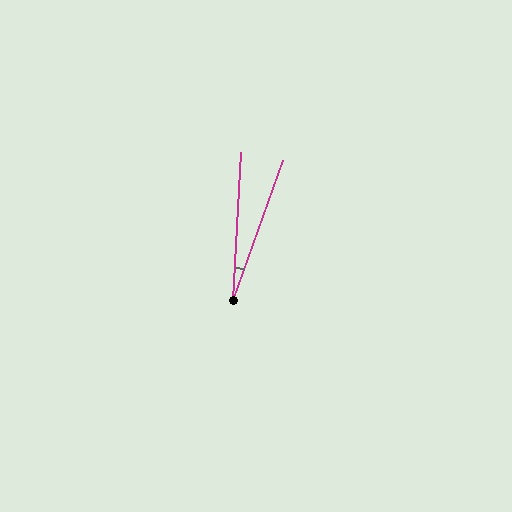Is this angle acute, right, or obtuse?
It is acute.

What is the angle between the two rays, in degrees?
Approximately 16 degrees.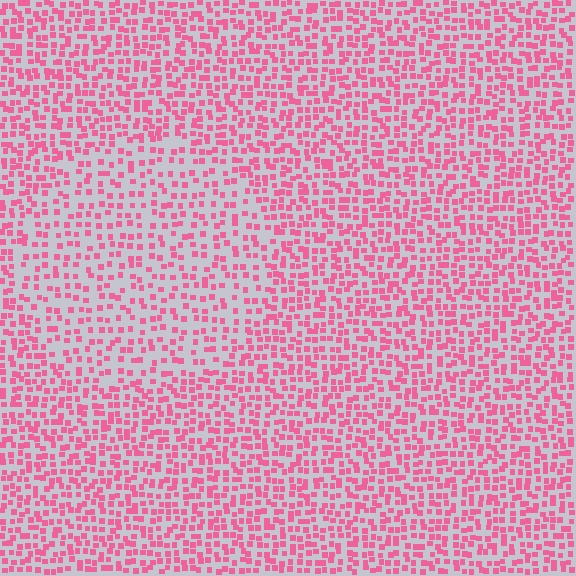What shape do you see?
I see a circle.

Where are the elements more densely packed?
The elements are more densely packed outside the circle boundary.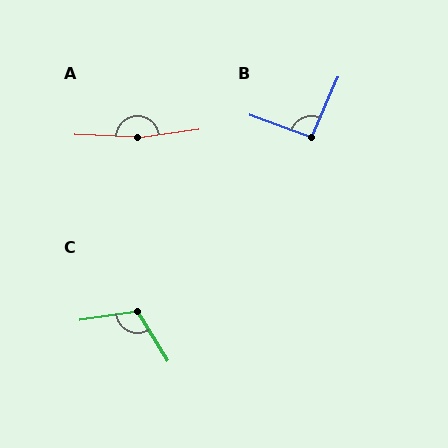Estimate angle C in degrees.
Approximately 113 degrees.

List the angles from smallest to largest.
B (93°), C (113°), A (170°).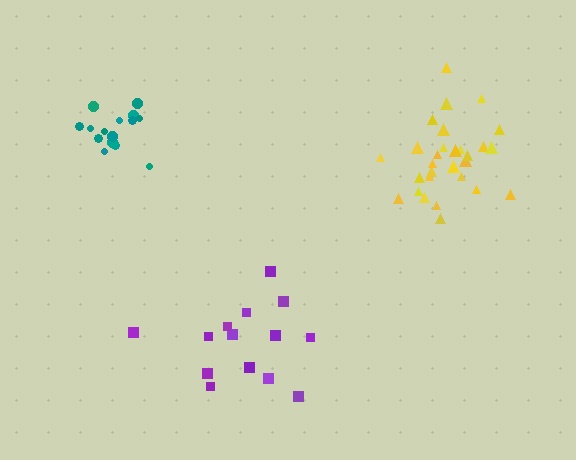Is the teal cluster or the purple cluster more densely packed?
Teal.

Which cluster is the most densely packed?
Yellow.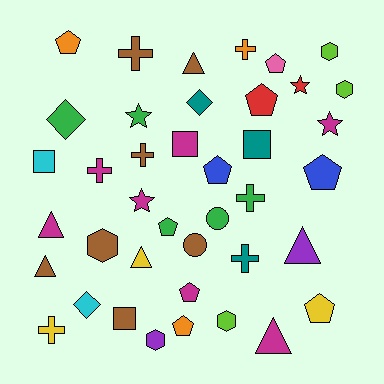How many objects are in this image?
There are 40 objects.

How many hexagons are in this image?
There are 5 hexagons.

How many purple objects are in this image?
There are 2 purple objects.